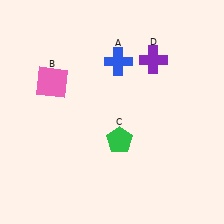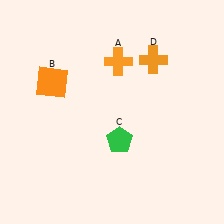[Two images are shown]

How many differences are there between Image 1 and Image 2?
There are 3 differences between the two images.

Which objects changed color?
A changed from blue to orange. B changed from pink to orange. D changed from purple to orange.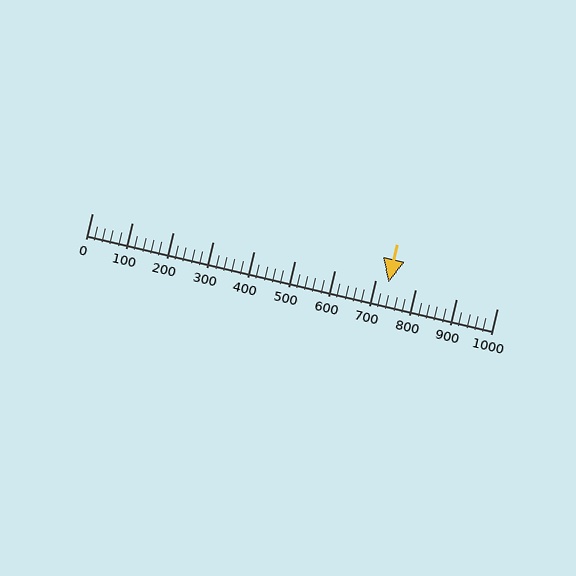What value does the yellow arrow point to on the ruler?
The yellow arrow points to approximately 733.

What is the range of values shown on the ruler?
The ruler shows values from 0 to 1000.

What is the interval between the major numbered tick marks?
The major tick marks are spaced 100 units apart.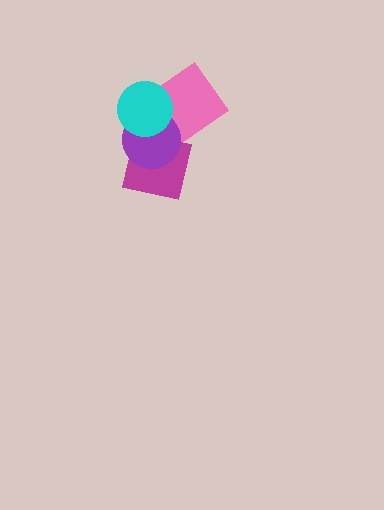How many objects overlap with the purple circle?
3 objects overlap with the purple circle.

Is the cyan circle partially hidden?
No, no other shape covers it.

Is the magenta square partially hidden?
Yes, it is partially covered by another shape.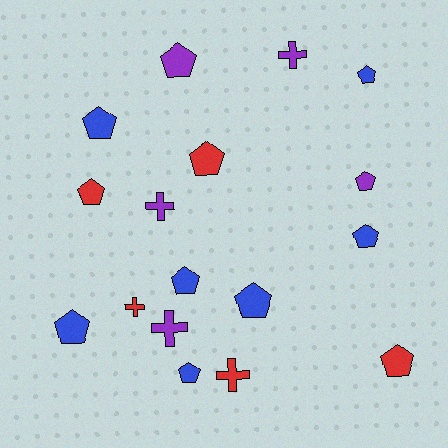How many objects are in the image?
There are 17 objects.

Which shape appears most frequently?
Pentagon, with 12 objects.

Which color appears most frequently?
Blue, with 7 objects.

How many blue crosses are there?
There are no blue crosses.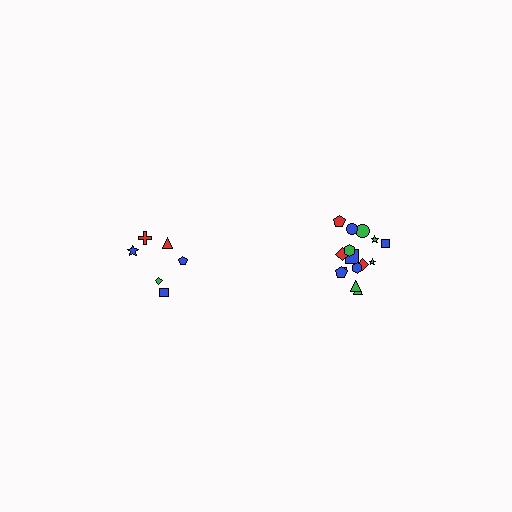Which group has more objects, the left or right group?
The right group.